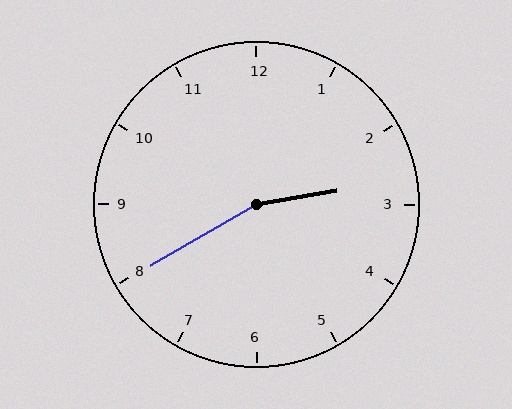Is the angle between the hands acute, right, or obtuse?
It is obtuse.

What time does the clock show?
2:40.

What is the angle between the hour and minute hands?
Approximately 160 degrees.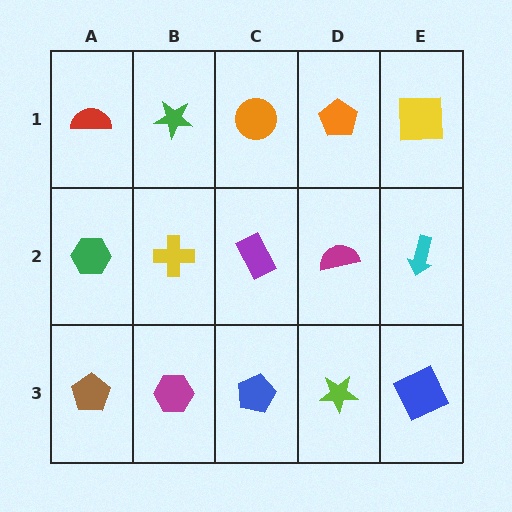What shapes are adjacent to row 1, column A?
A green hexagon (row 2, column A), a green star (row 1, column B).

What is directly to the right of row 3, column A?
A magenta hexagon.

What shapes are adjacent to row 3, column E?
A cyan arrow (row 2, column E), a lime star (row 3, column D).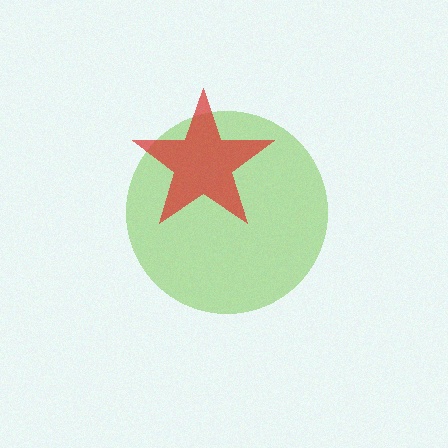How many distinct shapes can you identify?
There are 2 distinct shapes: a lime circle, a red star.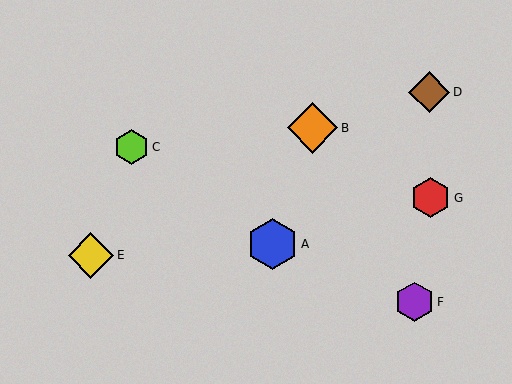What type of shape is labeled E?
Shape E is a yellow diamond.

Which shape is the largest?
The blue hexagon (labeled A) is the largest.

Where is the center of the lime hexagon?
The center of the lime hexagon is at (131, 147).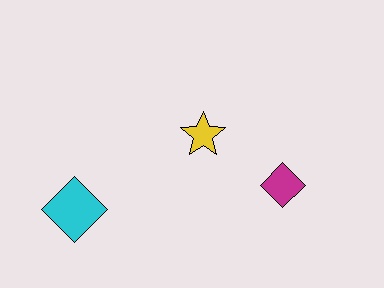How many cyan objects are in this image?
There is 1 cyan object.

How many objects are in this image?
There are 3 objects.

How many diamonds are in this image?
There are 2 diamonds.